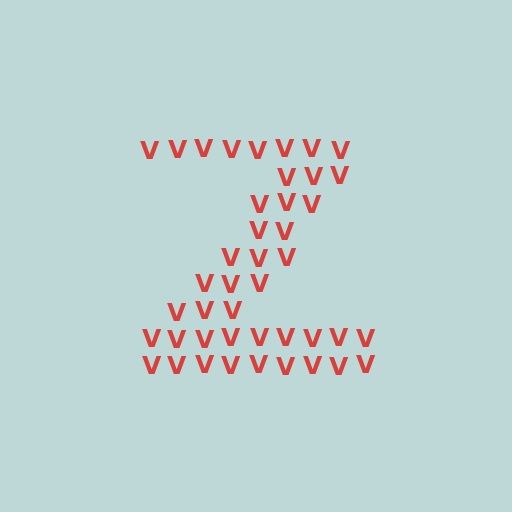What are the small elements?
The small elements are letter V's.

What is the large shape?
The large shape is the letter Z.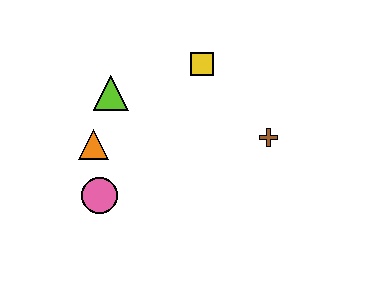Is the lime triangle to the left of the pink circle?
No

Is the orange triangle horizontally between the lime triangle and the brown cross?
No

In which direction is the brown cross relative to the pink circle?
The brown cross is to the right of the pink circle.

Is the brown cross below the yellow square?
Yes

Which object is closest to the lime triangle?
The orange triangle is closest to the lime triangle.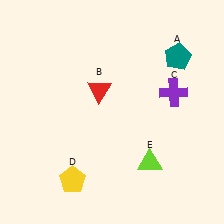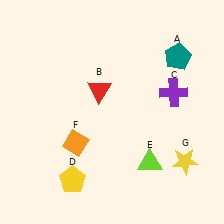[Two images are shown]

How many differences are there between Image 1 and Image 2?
There are 2 differences between the two images.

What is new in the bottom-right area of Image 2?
A yellow star (G) was added in the bottom-right area of Image 2.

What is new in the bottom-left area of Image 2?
An orange diamond (F) was added in the bottom-left area of Image 2.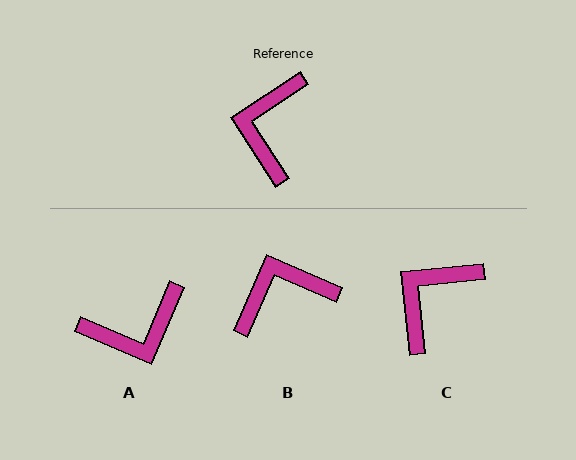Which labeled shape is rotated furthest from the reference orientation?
A, about 124 degrees away.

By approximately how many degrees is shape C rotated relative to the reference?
Approximately 27 degrees clockwise.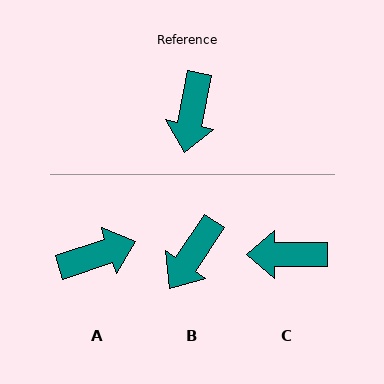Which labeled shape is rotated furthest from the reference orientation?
A, about 120 degrees away.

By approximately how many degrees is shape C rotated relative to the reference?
Approximately 78 degrees clockwise.